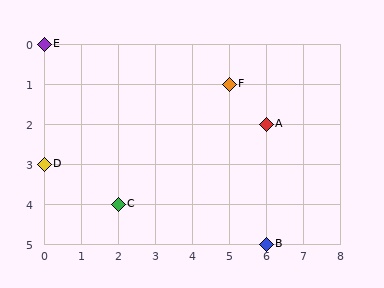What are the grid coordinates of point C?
Point C is at grid coordinates (2, 4).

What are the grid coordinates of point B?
Point B is at grid coordinates (6, 5).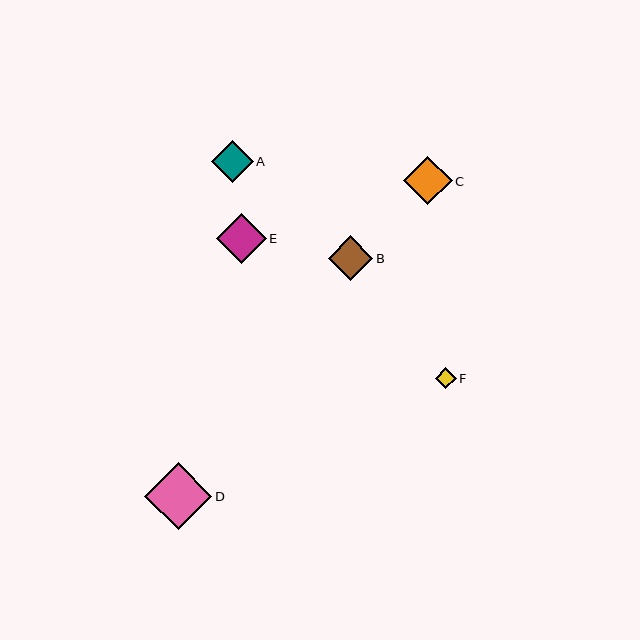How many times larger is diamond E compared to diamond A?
Diamond E is approximately 1.2 times the size of diamond A.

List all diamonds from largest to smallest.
From largest to smallest: D, E, C, B, A, F.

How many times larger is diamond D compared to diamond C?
Diamond D is approximately 1.4 times the size of diamond C.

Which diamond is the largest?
Diamond D is the largest with a size of approximately 67 pixels.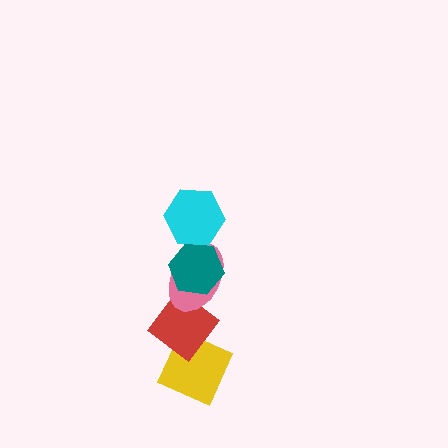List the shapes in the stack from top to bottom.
From top to bottom: the cyan hexagon, the teal hexagon, the pink ellipse, the red diamond, the yellow diamond.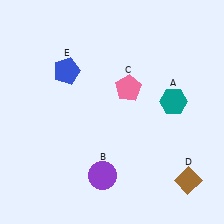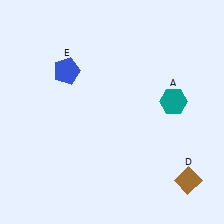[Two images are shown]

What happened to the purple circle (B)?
The purple circle (B) was removed in Image 2. It was in the bottom-left area of Image 1.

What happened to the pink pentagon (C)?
The pink pentagon (C) was removed in Image 2. It was in the top-right area of Image 1.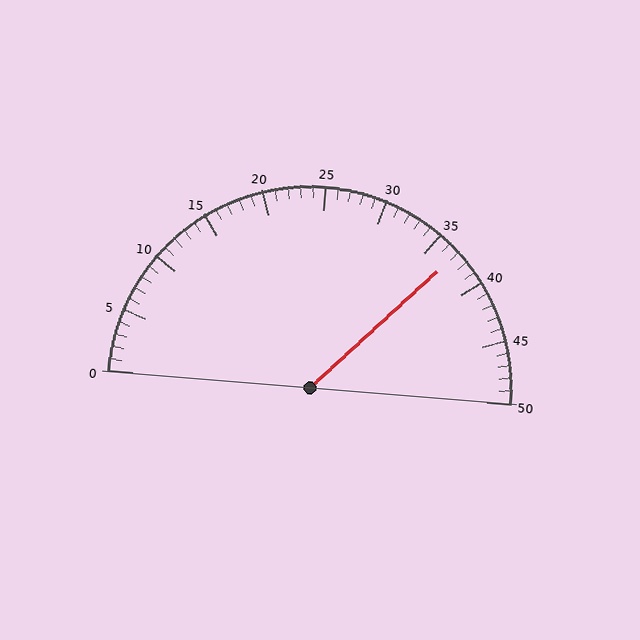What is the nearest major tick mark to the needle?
The nearest major tick mark is 35.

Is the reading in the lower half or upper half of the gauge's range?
The reading is in the upper half of the range (0 to 50).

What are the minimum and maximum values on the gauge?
The gauge ranges from 0 to 50.